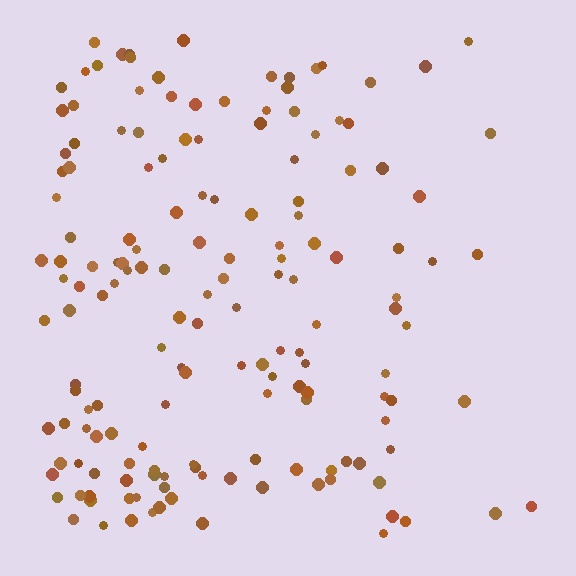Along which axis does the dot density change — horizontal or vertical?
Horizontal.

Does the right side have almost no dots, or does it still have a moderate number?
Still a moderate number, just noticeably fewer than the left.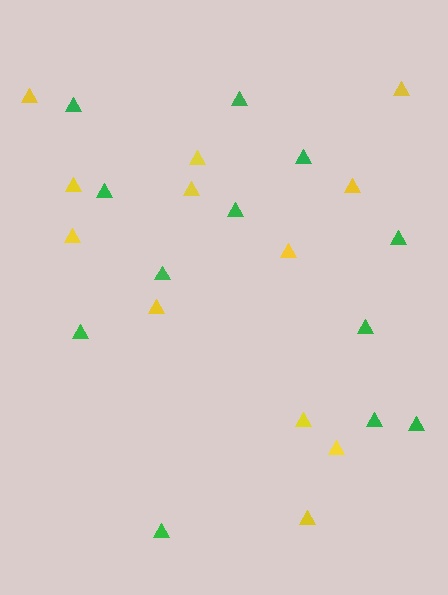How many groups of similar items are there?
There are 2 groups: one group of yellow triangles (12) and one group of green triangles (12).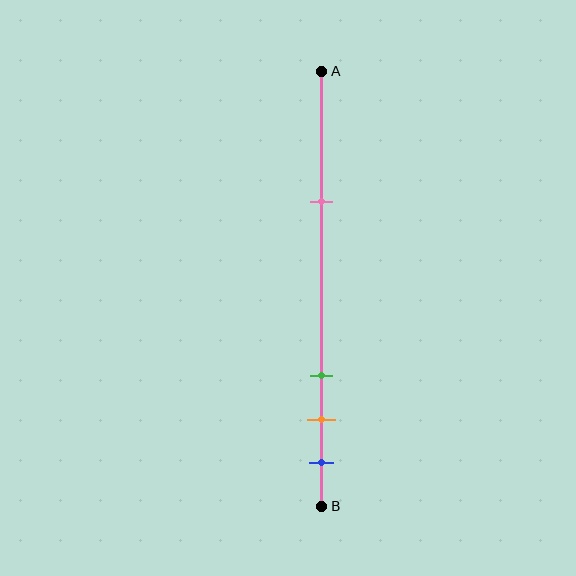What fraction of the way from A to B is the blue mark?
The blue mark is approximately 90% (0.9) of the way from A to B.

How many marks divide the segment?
There are 4 marks dividing the segment.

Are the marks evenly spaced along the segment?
No, the marks are not evenly spaced.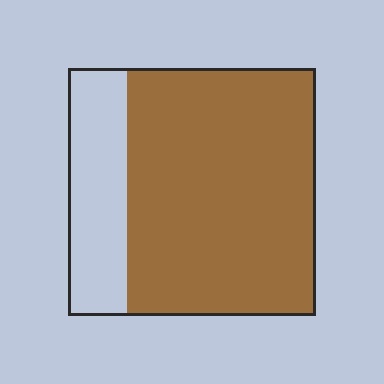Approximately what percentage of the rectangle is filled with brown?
Approximately 75%.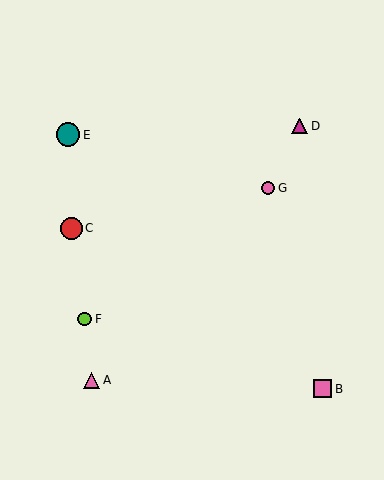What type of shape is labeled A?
Shape A is a pink triangle.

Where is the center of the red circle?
The center of the red circle is at (71, 228).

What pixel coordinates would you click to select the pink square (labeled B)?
Click at (322, 389) to select the pink square B.